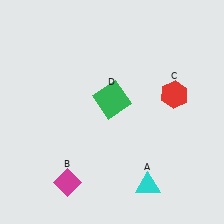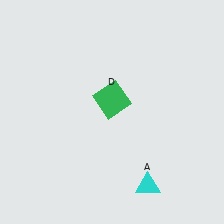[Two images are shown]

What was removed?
The red hexagon (C), the magenta diamond (B) were removed in Image 2.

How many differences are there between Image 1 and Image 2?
There are 2 differences between the two images.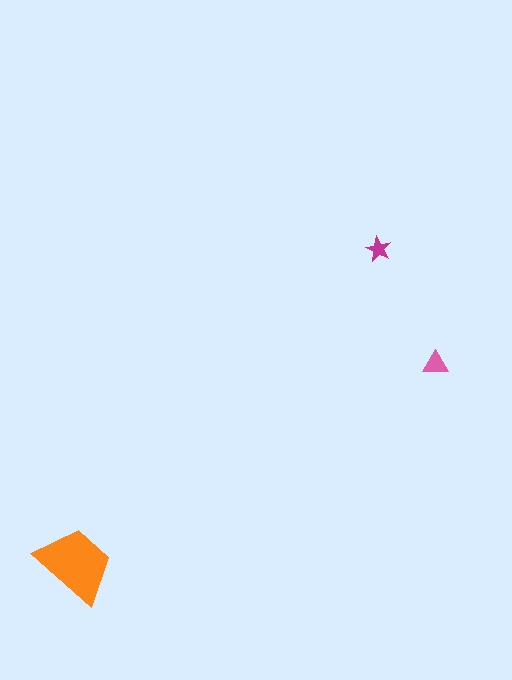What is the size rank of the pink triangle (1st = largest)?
2nd.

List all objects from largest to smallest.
The orange trapezoid, the pink triangle, the magenta star.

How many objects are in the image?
There are 3 objects in the image.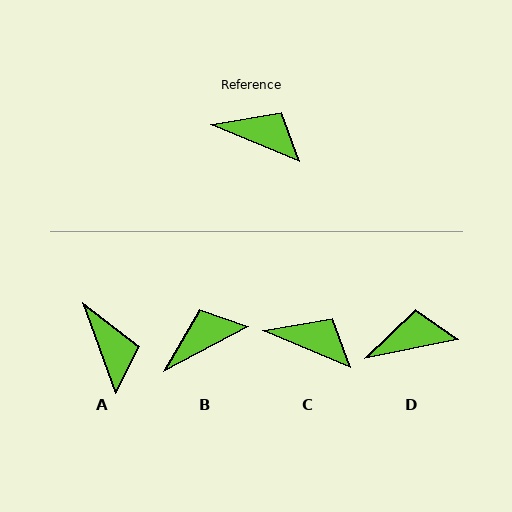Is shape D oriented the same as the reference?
No, it is off by about 34 degrees.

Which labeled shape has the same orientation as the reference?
C.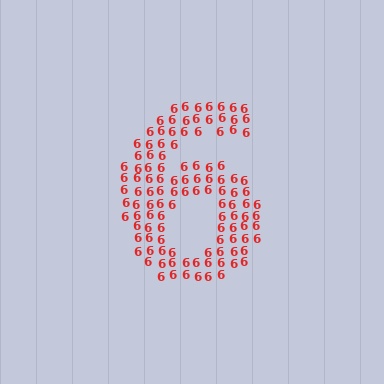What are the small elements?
The small elements are digit 6's.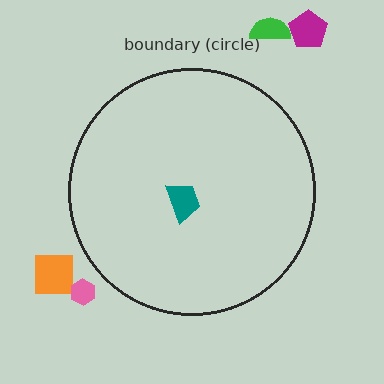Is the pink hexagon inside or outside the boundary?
Outside.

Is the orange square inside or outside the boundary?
Outside.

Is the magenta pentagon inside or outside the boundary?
Outside.